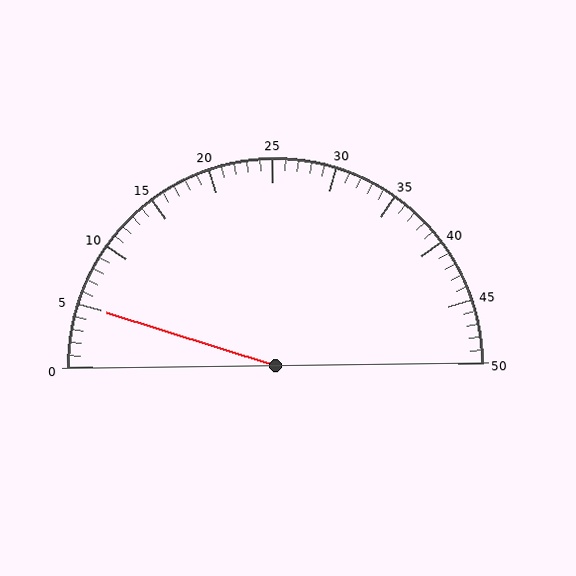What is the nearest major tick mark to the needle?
The nearest major tick mark is 5.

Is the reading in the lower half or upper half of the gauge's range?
The reading is in the lower half of the range (0 to 50).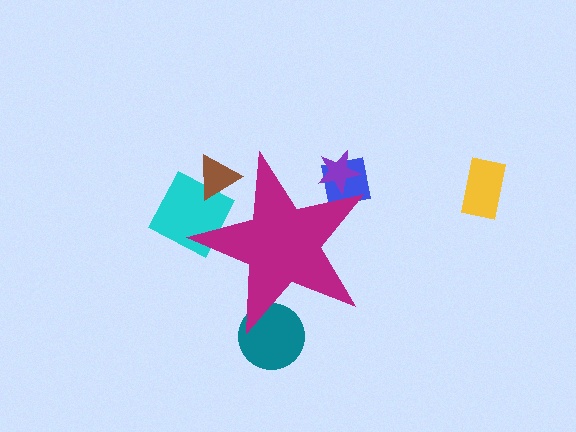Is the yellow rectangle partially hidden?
No, the yellow rectangle is fully visible.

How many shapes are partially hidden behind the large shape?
5 shapes are partially hidden.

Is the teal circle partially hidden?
Yes, the teal circle is partially hidden behind the magenta star.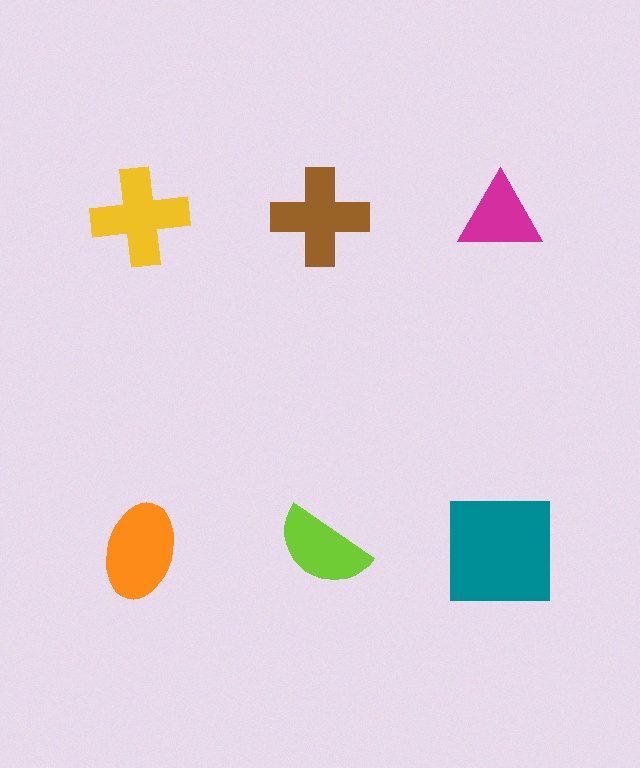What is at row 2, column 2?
A lime semicircle.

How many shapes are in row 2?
3 shapes.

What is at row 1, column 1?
A yellow cross.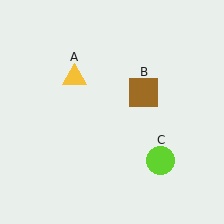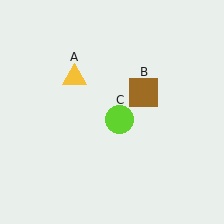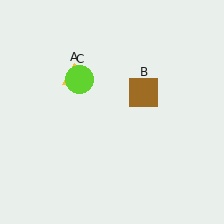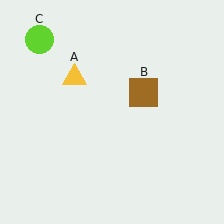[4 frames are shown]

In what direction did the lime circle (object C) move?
The lime circle (object C) moved up and to the left.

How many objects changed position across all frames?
1 object changed position: lime circle (object C).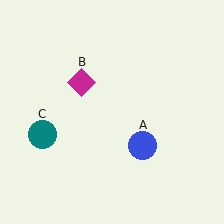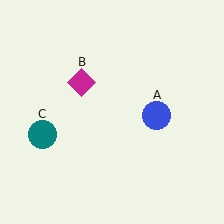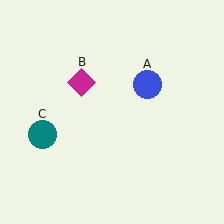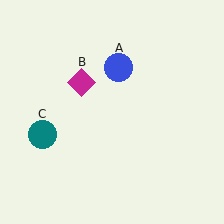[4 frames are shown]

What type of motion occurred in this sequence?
The blue circle (object A) rotated counterclockwise around the center of the scene.